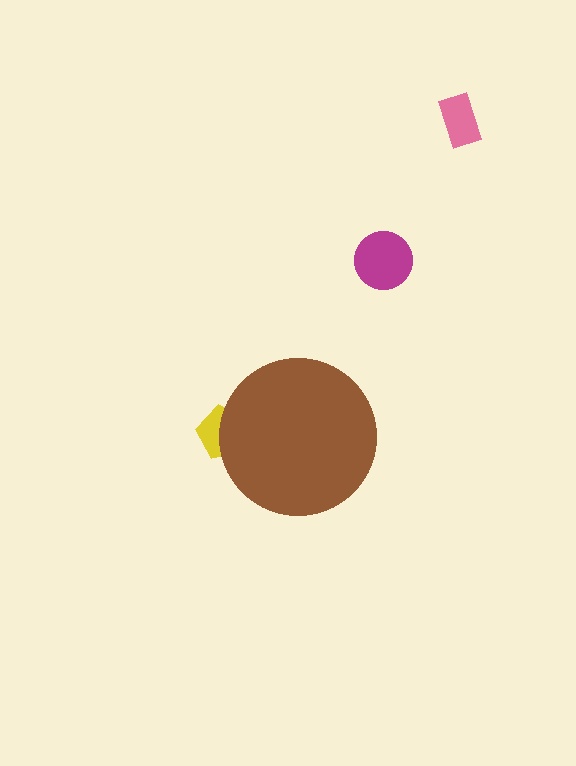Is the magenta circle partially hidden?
No, the magenta circle is fully visible.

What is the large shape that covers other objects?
A brown circle.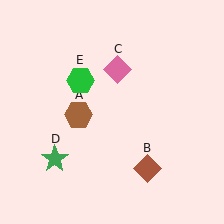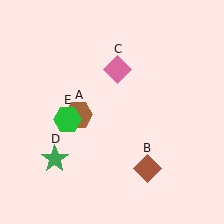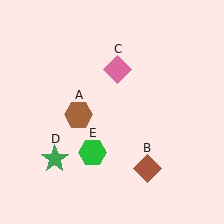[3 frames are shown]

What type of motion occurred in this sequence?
The green hexagon (object E) rotated counterclockwise around the center of the scene.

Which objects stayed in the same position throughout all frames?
Brown hexagon (object A) and brown diamond (object B) and pink diamond (object C) and green star (object D) remained stationary.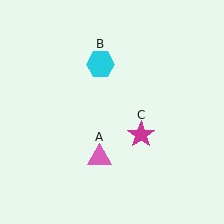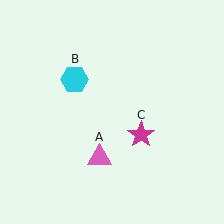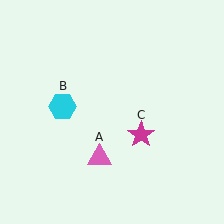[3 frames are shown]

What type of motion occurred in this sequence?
The cyan hexagon (object B) rotated counterclockwise around the center of the scene.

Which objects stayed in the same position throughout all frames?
Pink triangle (object A) and magenta star (object C) remained stationary.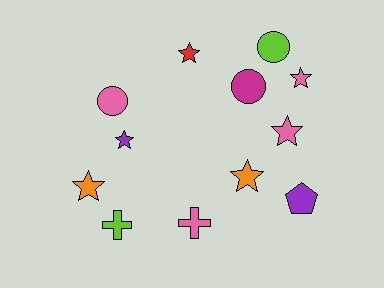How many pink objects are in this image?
There are 4 pink objects.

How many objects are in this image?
There are 12 objects.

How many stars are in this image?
There are 6 stars.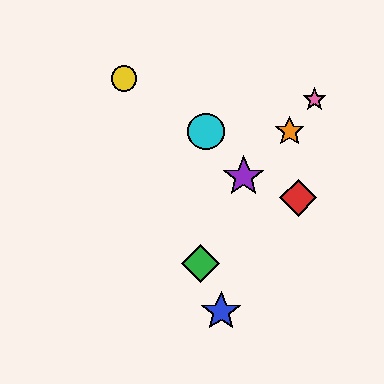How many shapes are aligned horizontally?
2 shapes (the orange star, the cyan circle) are aligned horizontally.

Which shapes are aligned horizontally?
The orange star, the cyan circle are aligned horizontally.